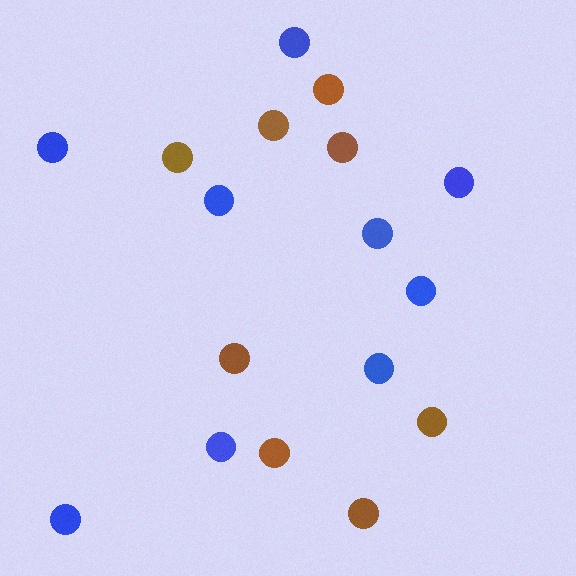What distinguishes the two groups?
There are 2 groups: one group of brown circles (8) and one group of blue circles (9).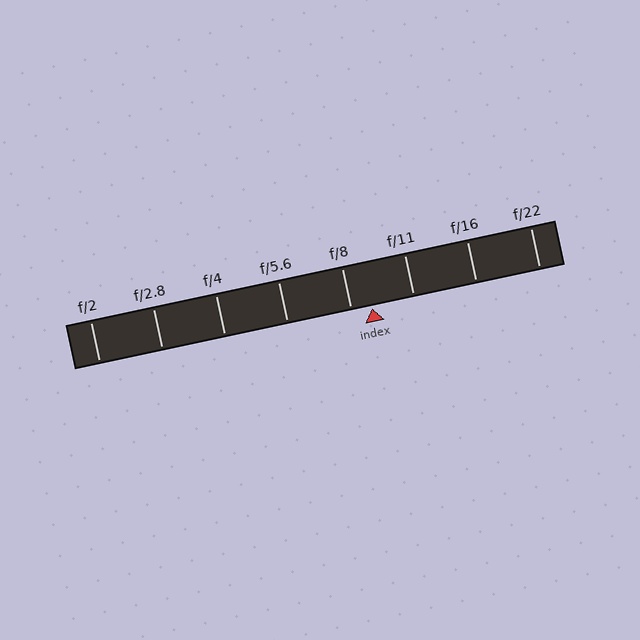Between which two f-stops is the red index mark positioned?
The index mark is between f/8 and f/11.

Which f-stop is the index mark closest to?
The index mark is closest to f/8.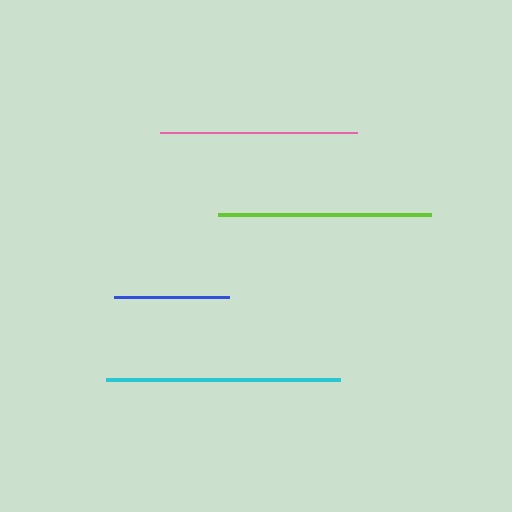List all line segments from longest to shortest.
From longest to shortest: cyan, lime, pink, blue.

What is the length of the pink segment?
The pink segment is approximately 197 pixels long.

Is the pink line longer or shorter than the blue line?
The pink line is longer than the blue line.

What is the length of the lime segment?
The lime segment is approximately 213 pixels long.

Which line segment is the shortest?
The blue line is the shortest at approximately 115 pixels.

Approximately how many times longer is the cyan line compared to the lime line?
The cyan line is approximately 1.1 times the length of the lime line.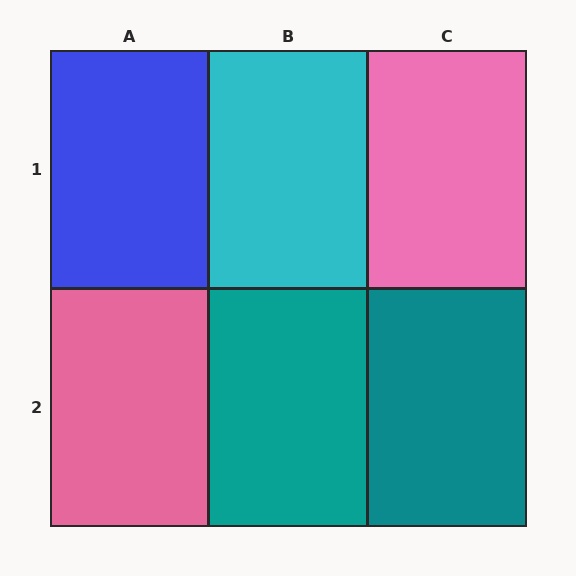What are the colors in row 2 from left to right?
Pink, teal, teal.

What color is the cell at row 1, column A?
Blue.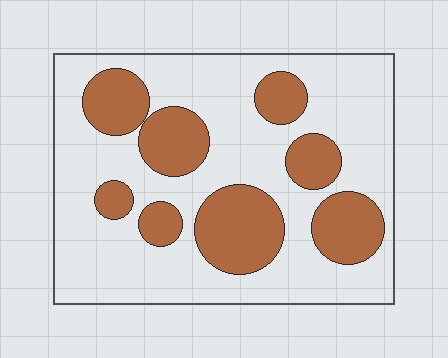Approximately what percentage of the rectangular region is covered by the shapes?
Approximately 30%.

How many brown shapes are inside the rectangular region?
8.